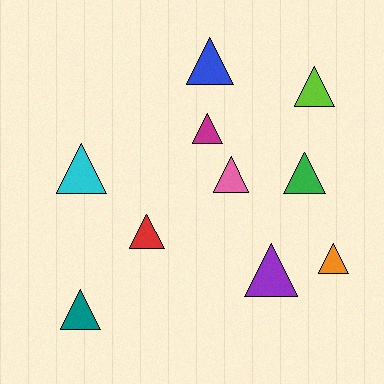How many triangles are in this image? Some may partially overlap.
There are 10 triangles.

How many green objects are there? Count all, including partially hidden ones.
There is 1 green object.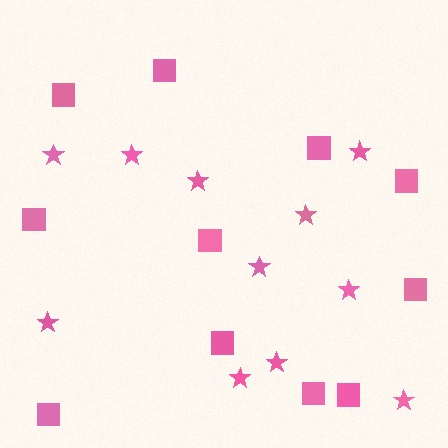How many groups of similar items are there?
There are 2 groups: one group of squares (11) and one group of stars (11).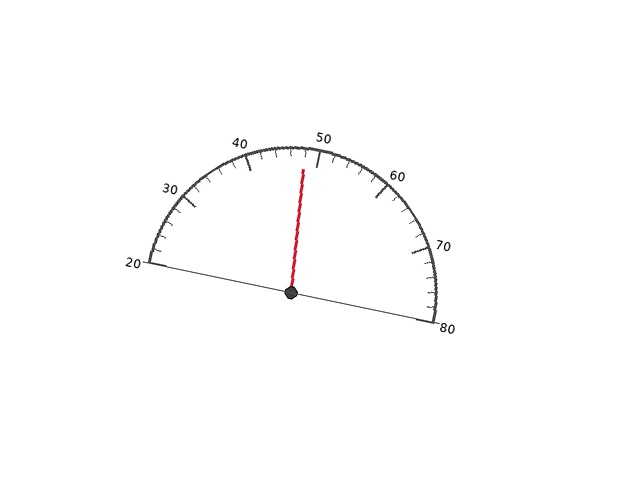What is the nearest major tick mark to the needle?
The nearest major tick mark is 50.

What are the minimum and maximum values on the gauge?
The gauge ranges from 20 to 80.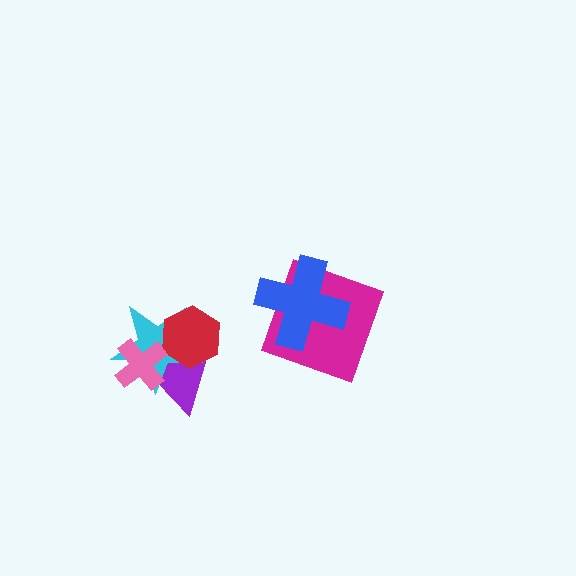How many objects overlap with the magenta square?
1 object overlaps with the magenta square.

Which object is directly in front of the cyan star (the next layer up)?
The red hexagon is directly in front of the cyan star.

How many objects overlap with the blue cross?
1 object overlaps with the blue cross.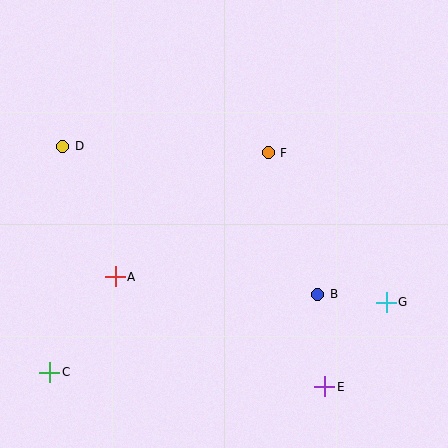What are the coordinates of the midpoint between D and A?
The midpoint between D and A is at (89, 212).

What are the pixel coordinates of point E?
Point E is at (325, 387).